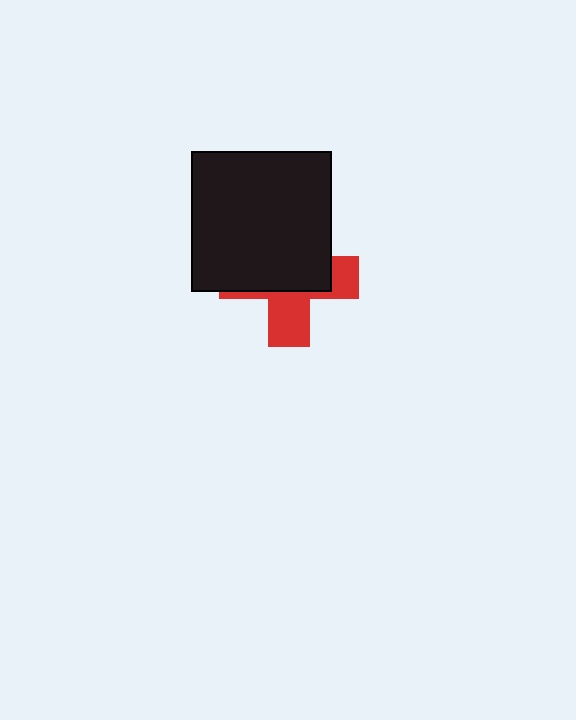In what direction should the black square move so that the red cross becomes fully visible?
The black square should move up. That is the shortest direction to clear the overlap and leave the red cross fully visible.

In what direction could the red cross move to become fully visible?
The red cross could move down. That would shift it out from behind the black square entirely.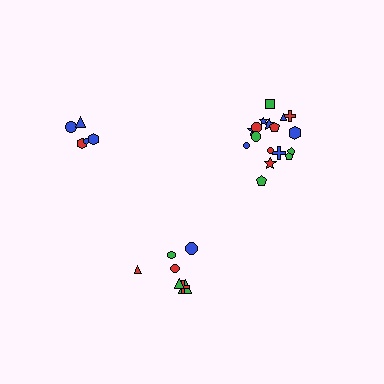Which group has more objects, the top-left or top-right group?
The top-right group.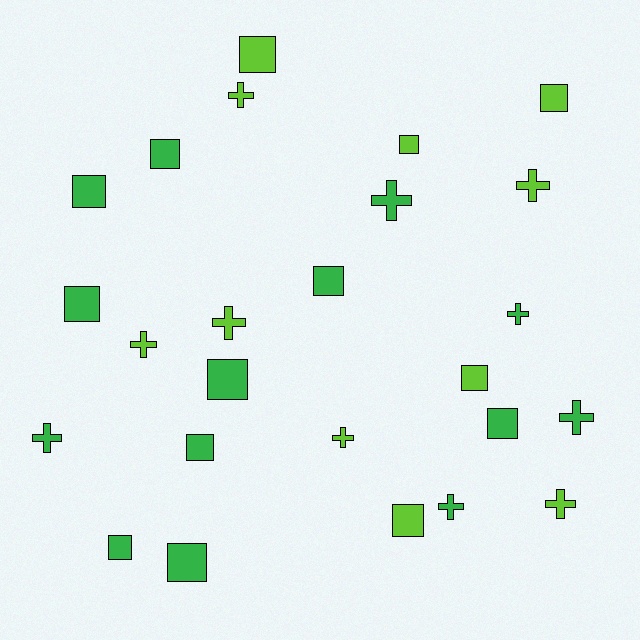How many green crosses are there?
There are 5 green crosses.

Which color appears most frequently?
Green, with 14 objects.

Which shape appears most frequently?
Square, with 14 objects.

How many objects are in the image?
There are 25 objects.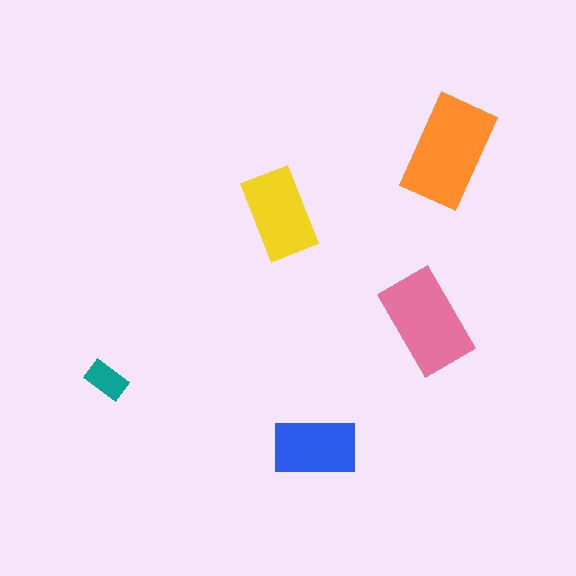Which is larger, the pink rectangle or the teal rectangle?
The pink one.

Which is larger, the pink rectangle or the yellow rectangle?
The pink one.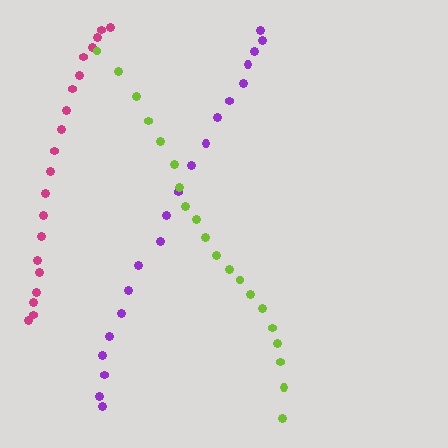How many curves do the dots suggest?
There are 3 distinct paths.